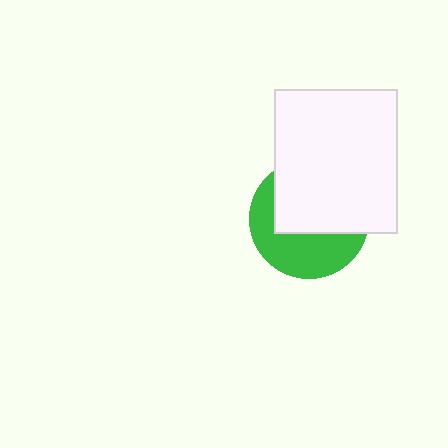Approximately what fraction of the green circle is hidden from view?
Roughly 55% of the green circle is hidden behind the white rectangle.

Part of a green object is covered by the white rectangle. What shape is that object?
It is a circle.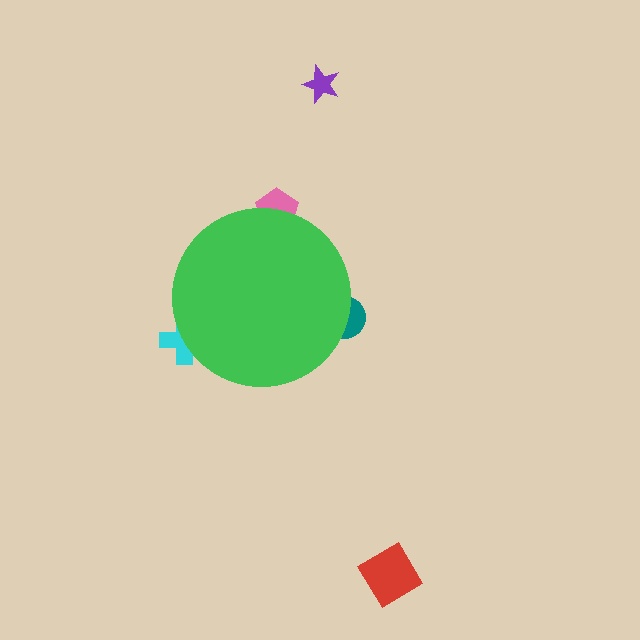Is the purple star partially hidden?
No, the purple star is fully visible.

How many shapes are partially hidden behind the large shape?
3 shapes are partially hidden.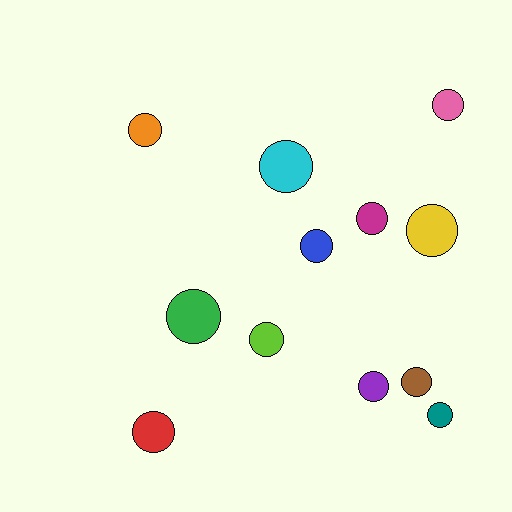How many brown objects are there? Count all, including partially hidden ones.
There is 1 brown object.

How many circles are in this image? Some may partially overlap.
There are 12 circles.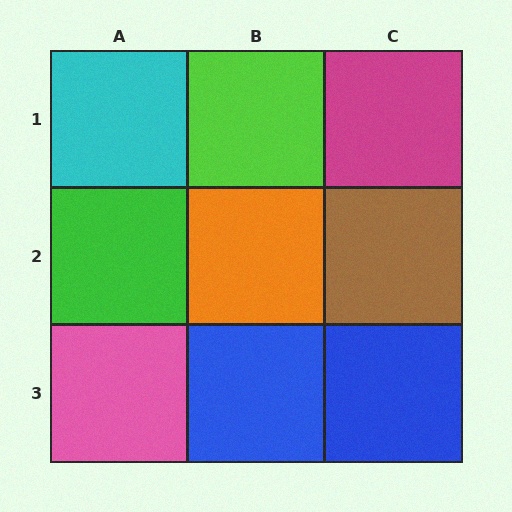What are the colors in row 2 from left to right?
Green, orange, brown.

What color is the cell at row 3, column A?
Pink.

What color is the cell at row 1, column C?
Magenta.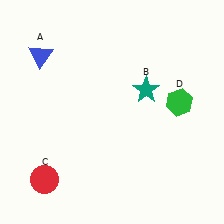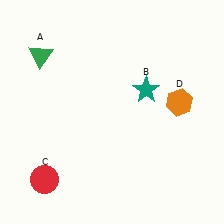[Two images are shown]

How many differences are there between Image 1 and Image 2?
There are 2 differences between the two images.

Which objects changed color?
A changed from blue to green. D changed from green to orange.